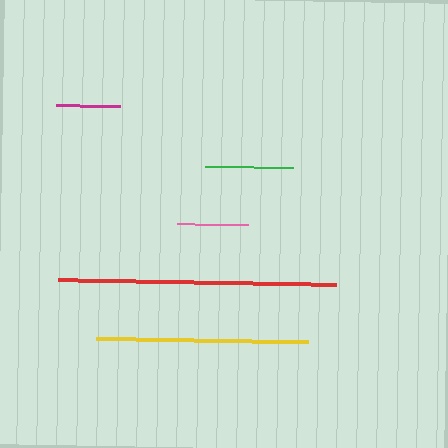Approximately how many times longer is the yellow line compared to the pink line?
The yellow line is approximately 3.0 times the length of the pink line.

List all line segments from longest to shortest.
From longest to shortest: red, yellow, green, pink, magenta.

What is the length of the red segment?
The red segment is approximately 279 pixels long.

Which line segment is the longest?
The red line is the longest at approximately 279 pixels.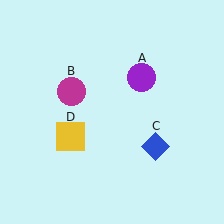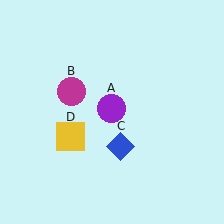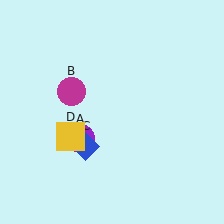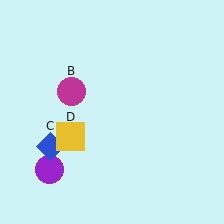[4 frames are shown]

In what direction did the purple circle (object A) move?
The purple circle (object A) moved down and to the left.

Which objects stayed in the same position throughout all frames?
Magenta circle (object B) and yellow square (object D) remained stationary.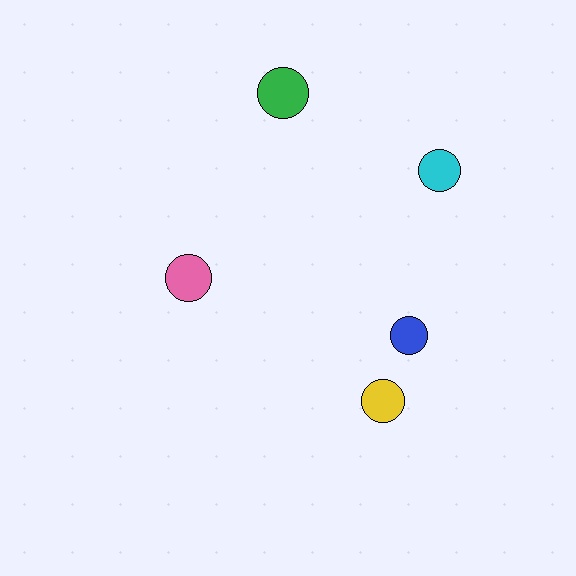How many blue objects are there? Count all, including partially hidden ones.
There is 1 blue object.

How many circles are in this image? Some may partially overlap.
There are 5 circles.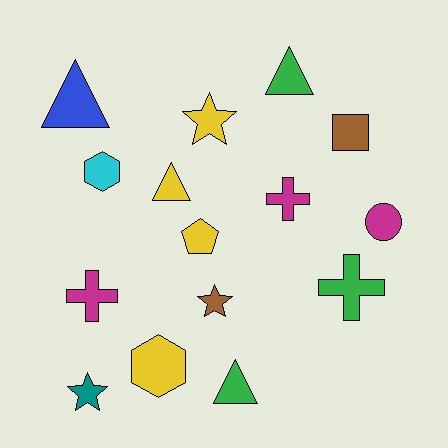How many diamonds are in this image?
There are no diamonds.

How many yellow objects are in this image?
There are 4 yellow objects.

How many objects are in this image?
There are 15 objects.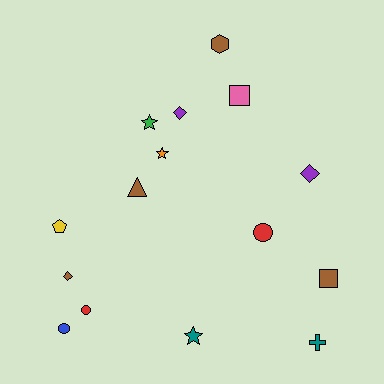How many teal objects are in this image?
There are 2 teal objects.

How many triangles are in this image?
There is 1 triangle.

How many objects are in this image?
There are 15 objects.